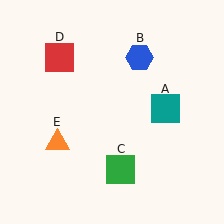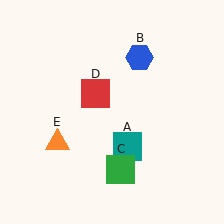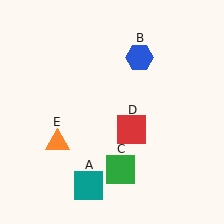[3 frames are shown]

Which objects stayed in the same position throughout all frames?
Blue hexagon (object B) and green square (object C) and orange triangle (object E) remained stationary.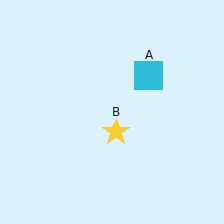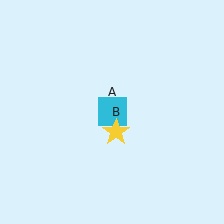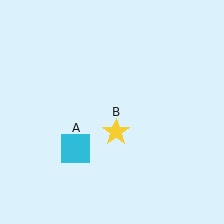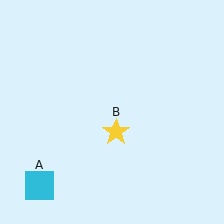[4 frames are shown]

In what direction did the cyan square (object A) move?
The cyan square (object A) moved down and to the left.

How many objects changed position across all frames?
1 object changed position: cyan square (object A).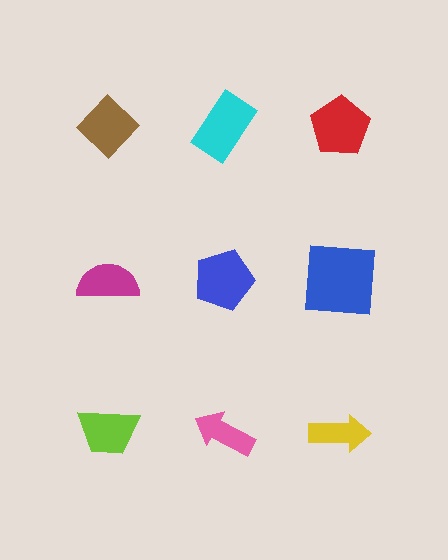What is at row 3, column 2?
A pink arrow.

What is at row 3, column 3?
A yellow arrow.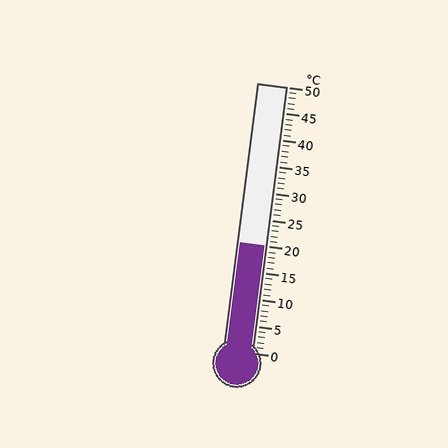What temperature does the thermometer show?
The thermometer shows approximately 20°C.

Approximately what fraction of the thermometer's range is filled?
The thermometer is filled to approximately 40% of its range.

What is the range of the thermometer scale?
The thermometer scale ranges from 0°C to 50°C.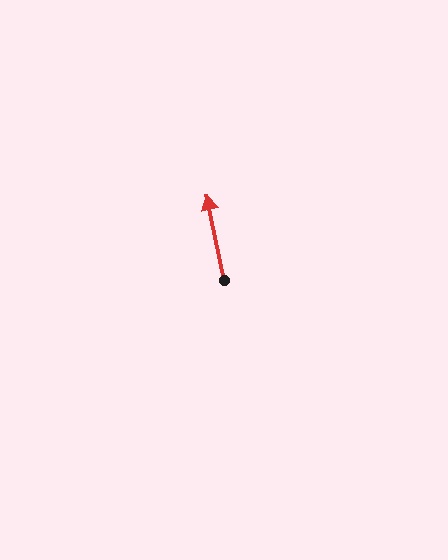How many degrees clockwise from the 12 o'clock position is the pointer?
Approximately 349 degrees.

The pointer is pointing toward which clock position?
Roughly 12 o'clock.